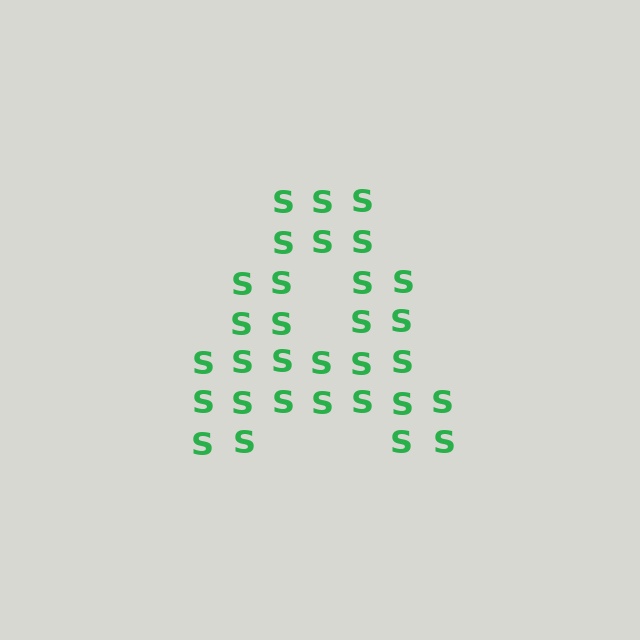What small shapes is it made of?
It is made of small letter S's.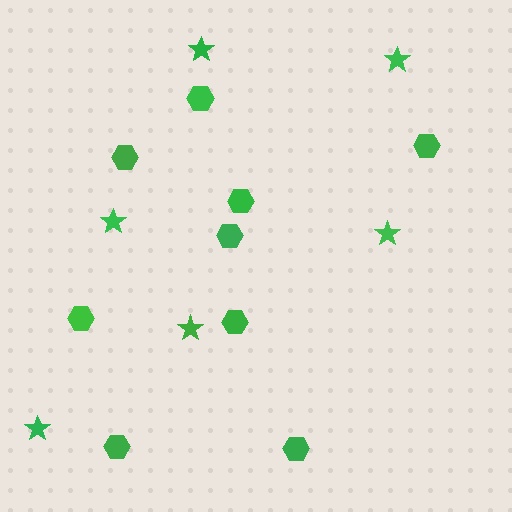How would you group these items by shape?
There are 2 groups: one group of stars (6) and one group of hexagons (9).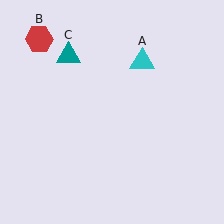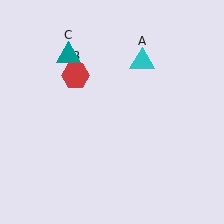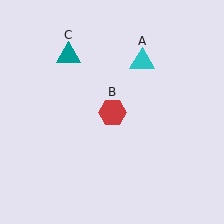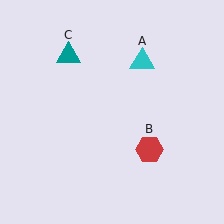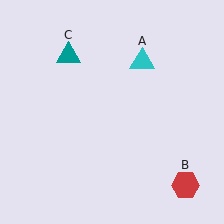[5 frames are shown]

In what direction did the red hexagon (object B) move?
The red hexagon (object B) moved down and to the right.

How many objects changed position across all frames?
1 object changed position: red hexagon (object B).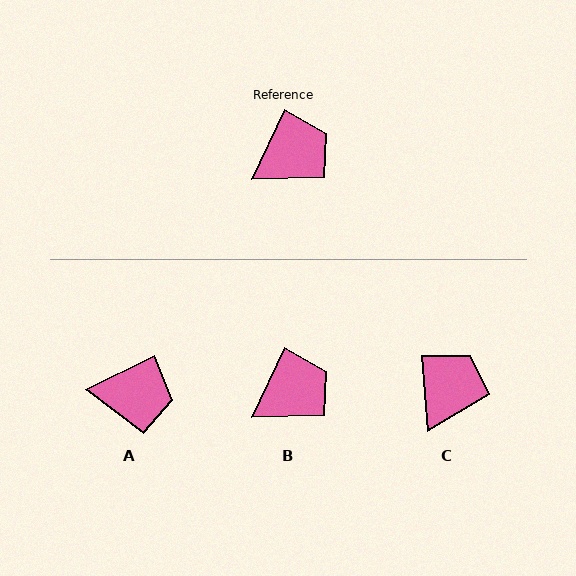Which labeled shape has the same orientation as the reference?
B.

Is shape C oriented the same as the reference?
No, it is off by about 30 degrees.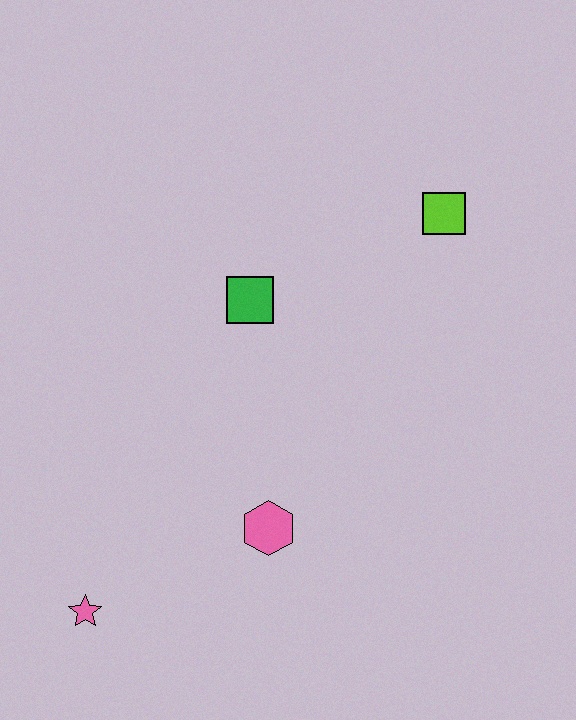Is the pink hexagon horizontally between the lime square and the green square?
Yes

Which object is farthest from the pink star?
The lime square is farthest from the pink star.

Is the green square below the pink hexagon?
No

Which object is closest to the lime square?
The green square is closest to the lime square.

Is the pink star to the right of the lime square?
No